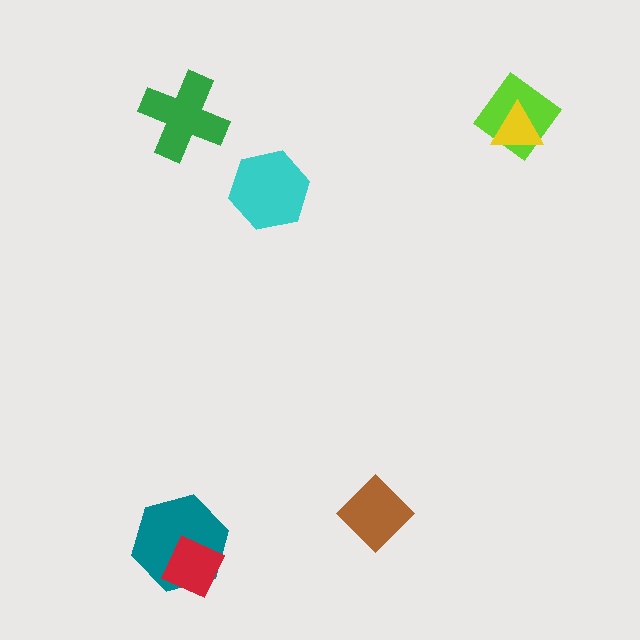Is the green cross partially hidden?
No, no other shape covers it.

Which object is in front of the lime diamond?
The yellow triangle is in front of the lime diamond.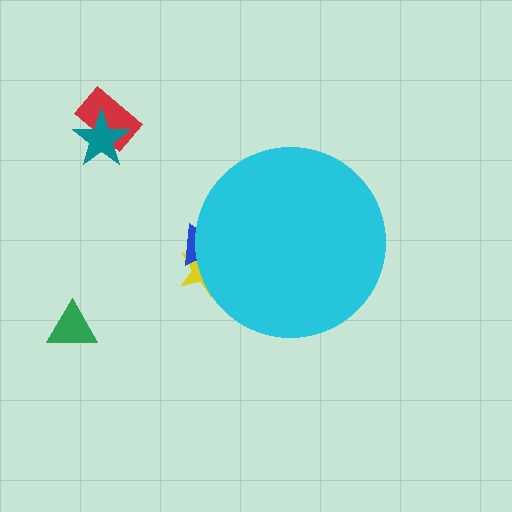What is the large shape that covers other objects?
A cyan circle.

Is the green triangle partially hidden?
No, the green triangle is fully visible.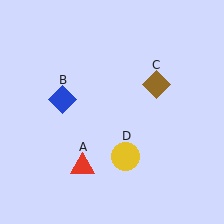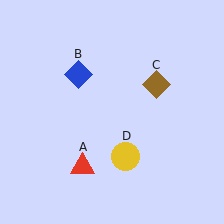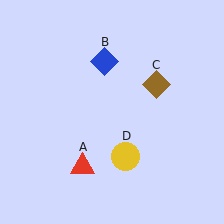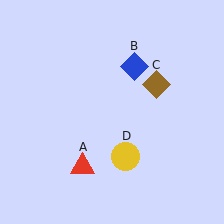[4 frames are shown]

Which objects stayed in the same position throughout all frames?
Red triangle (object A) and brown diamond (object C) and yellow circle (object D) remained stationary.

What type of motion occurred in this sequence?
The blue diamond (object B) rotated clockwise around the center of the scene.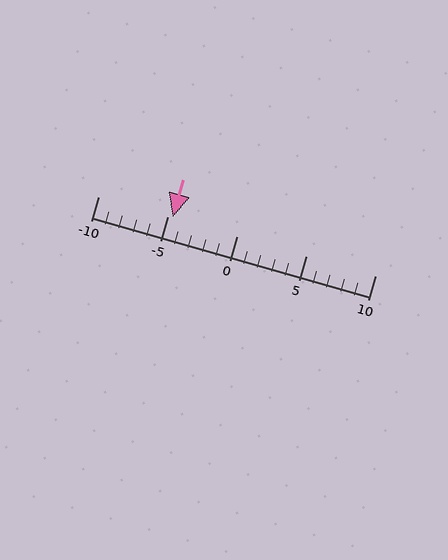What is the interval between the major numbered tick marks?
The major tick marks are spaced 5 units apart.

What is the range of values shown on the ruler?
The ruler shows values from -10 to 10.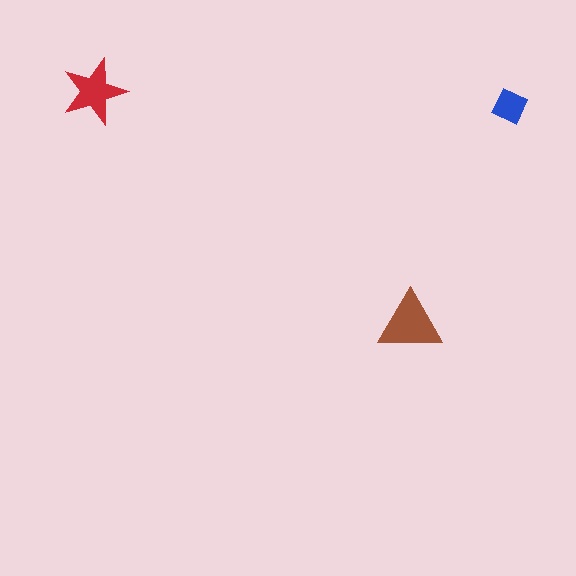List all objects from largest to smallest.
The brown triangle, the red star, the blue diamond.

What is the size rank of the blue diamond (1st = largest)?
3rd.